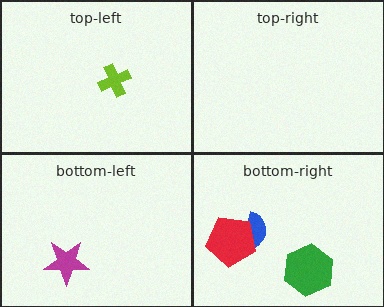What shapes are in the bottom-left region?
The magenta star.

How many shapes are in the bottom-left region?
1.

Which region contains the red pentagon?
The bottom-right region.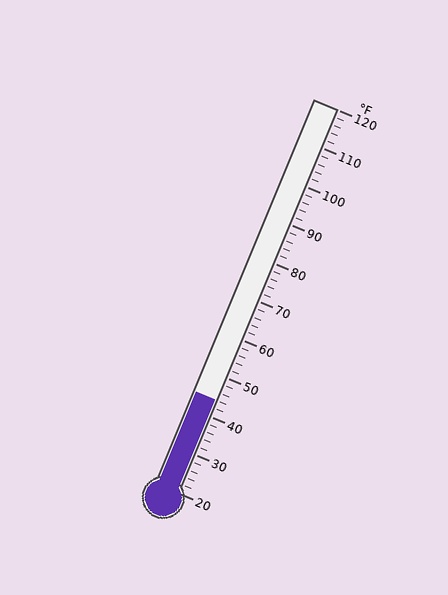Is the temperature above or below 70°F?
The temperature is below 70°F.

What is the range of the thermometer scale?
The thermometer scale ranges from 20°F to 120°F.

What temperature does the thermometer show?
The thermometer shows approximately 44°F.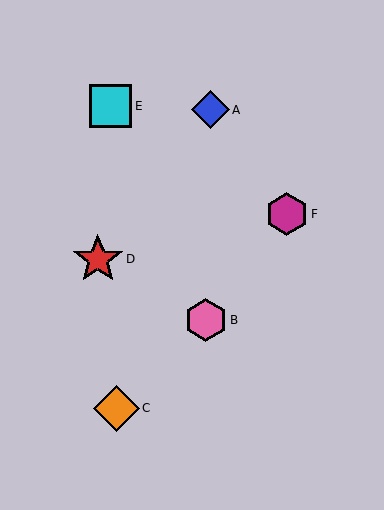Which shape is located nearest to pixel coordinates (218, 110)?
The blue diamond (labeled A) at (210, 110) is nearest to that location.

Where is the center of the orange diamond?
The center of the orange diamond is at (116, 408).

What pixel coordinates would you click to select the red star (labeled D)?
Click at (98, 259) to select the red star D.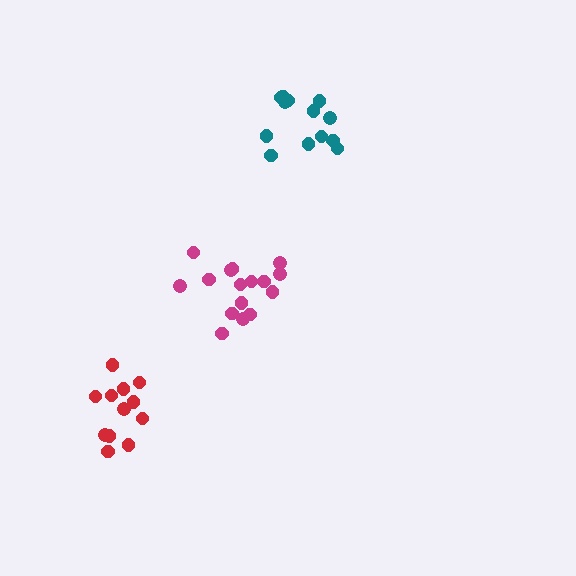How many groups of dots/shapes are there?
There are 3 groups.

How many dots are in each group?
Group 1: 16 dots, Group 2: 13 dots, Group 3: 12 dots (41 total).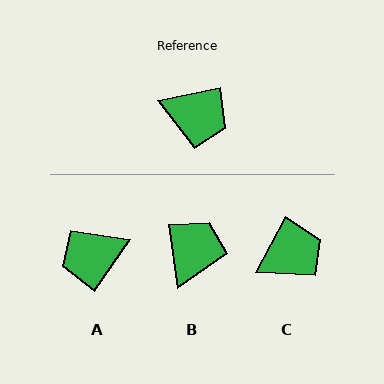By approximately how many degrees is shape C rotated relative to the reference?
Approximately 50 degrees counter-clockwise.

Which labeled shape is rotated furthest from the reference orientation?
A, about 136 degrees away.